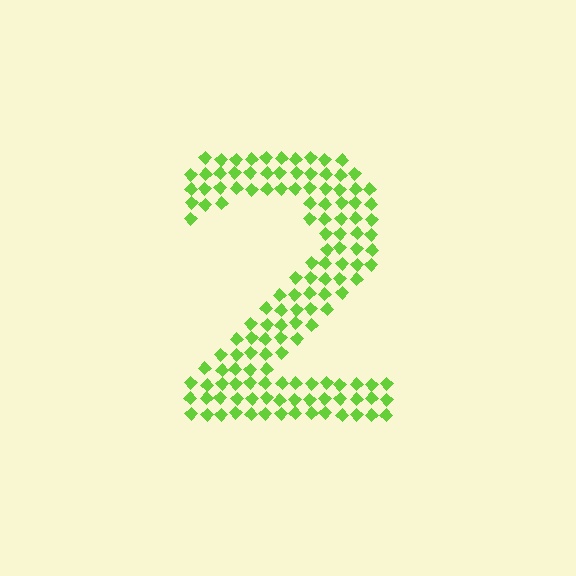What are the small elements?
The small elements are diamonds.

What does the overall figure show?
The overall figure shows the digit 2.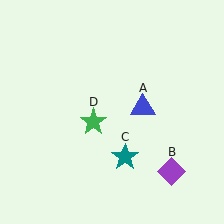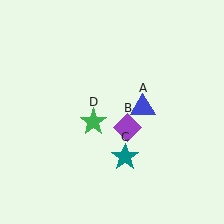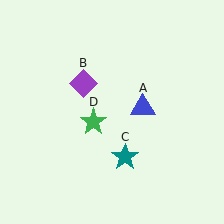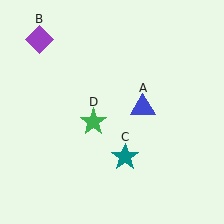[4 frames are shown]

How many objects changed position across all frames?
1 object changed position: purple diamond (object B).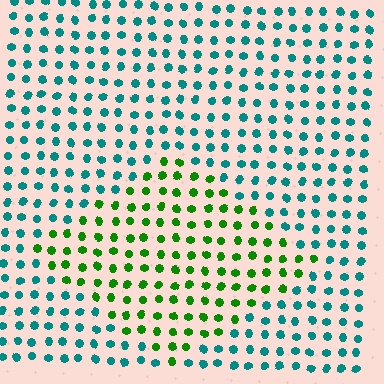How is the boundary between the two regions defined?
The boundary is defined purely by a slight shift in hue (about 61 degrees). Spacing, size, and orientation are identical on both sides.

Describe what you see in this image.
The image is filled with small teal elements in a uniform arrangement. A diamond-shaped region is visible where the elements are tinted to a slightly different hue, forming a subtle color boundary.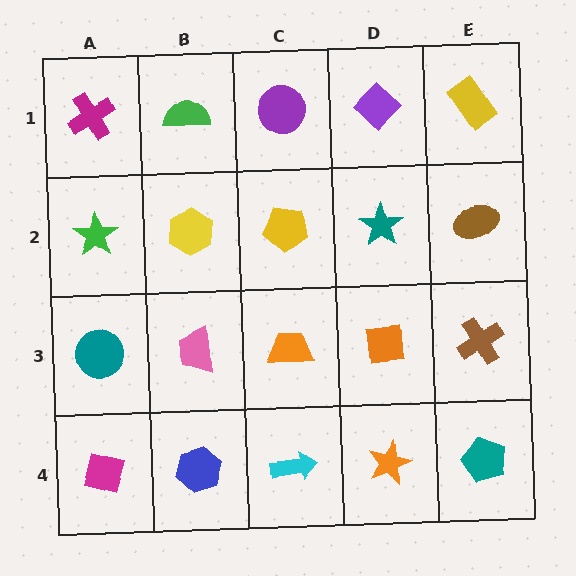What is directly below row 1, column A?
A green star.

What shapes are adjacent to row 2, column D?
A purple diamond (row 1, column D), an orange square (row 3, column D), a yellow pentagon (row 2, column C), a brown ellipse (row 2, column E).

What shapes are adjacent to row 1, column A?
A green star (row 2, column A), a green semicircle (row 1, column B).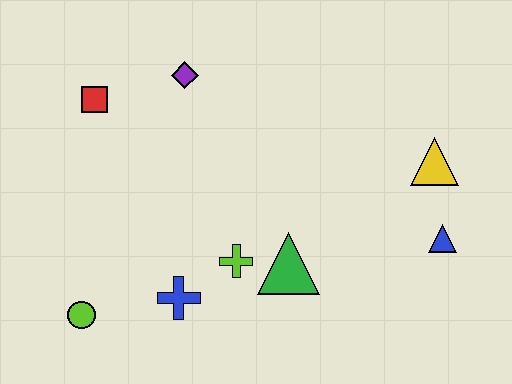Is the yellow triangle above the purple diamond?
No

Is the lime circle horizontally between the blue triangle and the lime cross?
No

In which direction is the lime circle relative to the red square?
The lime circle is below the red square.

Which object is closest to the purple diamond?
The red square is closest to the purple diamond.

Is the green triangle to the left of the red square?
No